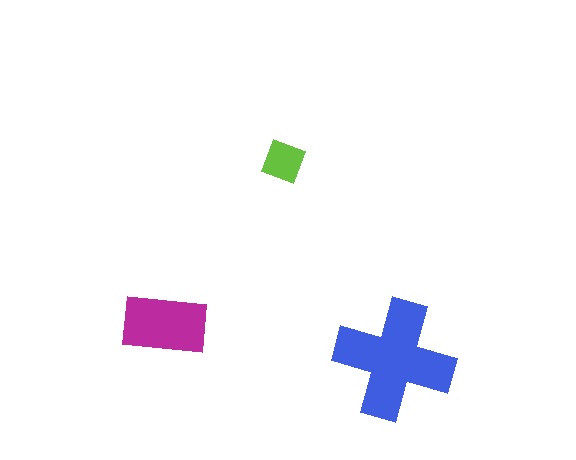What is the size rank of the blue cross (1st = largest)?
1st.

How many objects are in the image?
There are 3 objects in the image.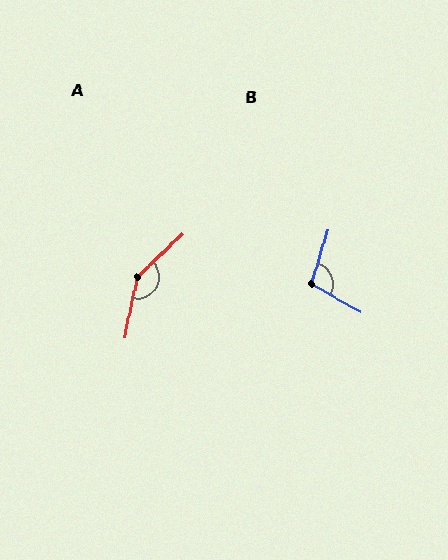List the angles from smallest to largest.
B (104°), A (145°).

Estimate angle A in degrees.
Approximately 145 degrees.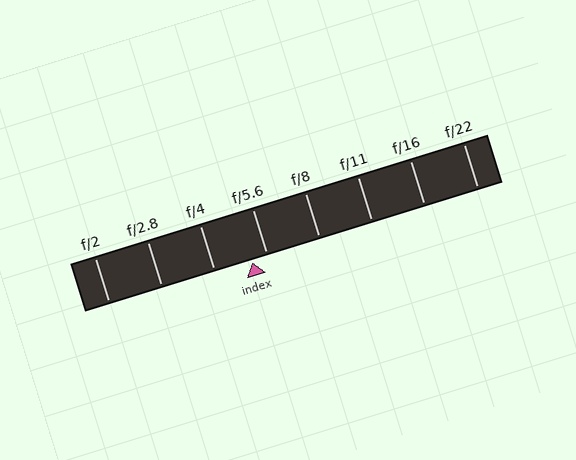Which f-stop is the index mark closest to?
The index mark is closest to f/5.6.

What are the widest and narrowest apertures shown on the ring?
The widest aperture shown is f/2 and the narrowest is f/22.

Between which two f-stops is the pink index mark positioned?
The index mark is between f/4 and f/5.6.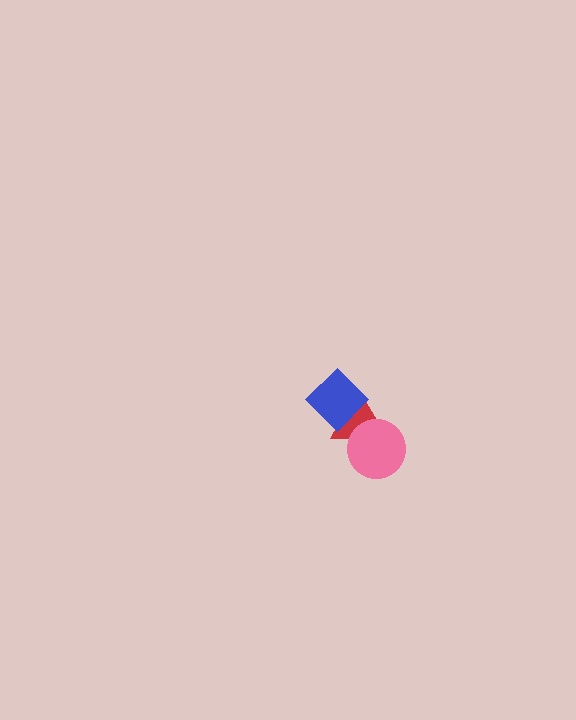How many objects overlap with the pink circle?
1 object overlaps with the pink circle.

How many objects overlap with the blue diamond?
1 object overlaps with the blue diamond.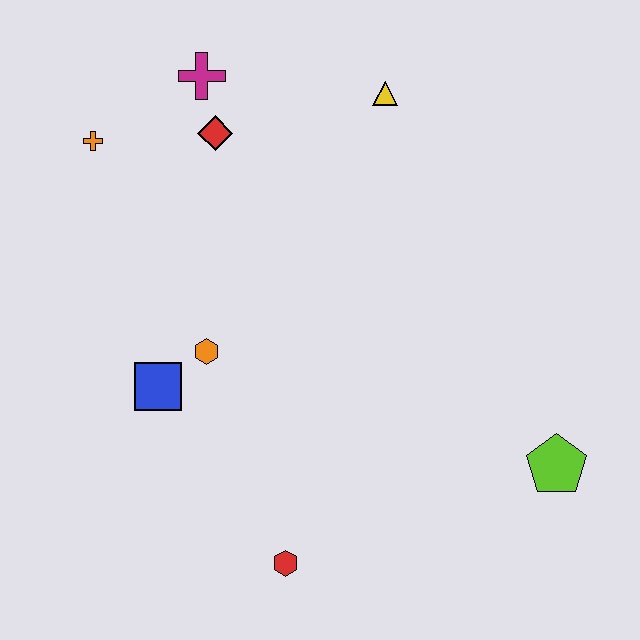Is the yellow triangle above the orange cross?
Yes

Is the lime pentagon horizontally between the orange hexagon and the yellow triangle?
No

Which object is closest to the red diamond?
The magenta cross is closest to the red diamond.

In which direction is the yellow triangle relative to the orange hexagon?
The yellow triangle is above the orange hexagon.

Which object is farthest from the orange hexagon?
The lime pentagon is farthest from the orange hexagon.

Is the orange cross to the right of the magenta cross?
No